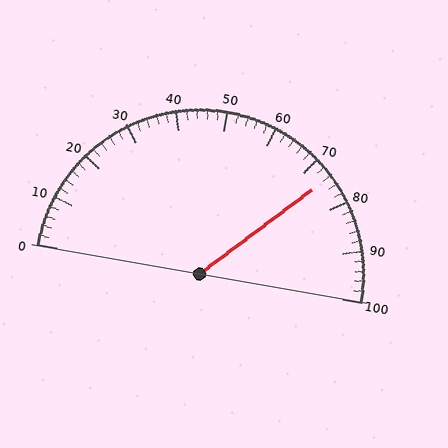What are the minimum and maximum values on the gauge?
The gauge ranges from 0 to 100.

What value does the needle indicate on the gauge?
The needle indicates approximately 74.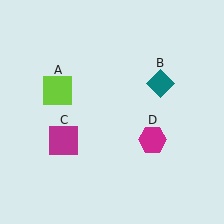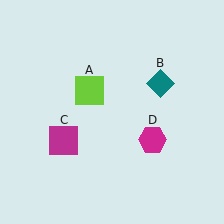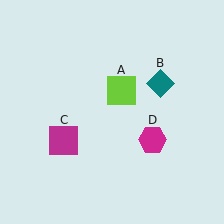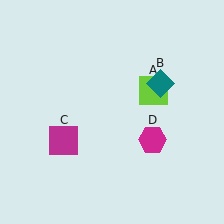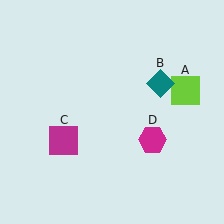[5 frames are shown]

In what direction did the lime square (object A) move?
The lime square (object A) moved right.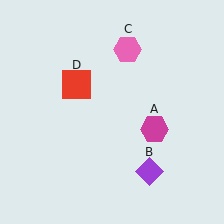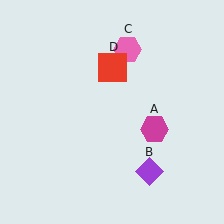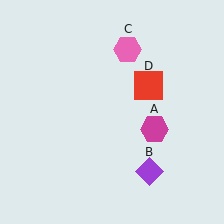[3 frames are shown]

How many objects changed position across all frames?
1 object changed position: red square (object D).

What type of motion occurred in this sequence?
The red square (object D) rotated clockwise around the center of the scene.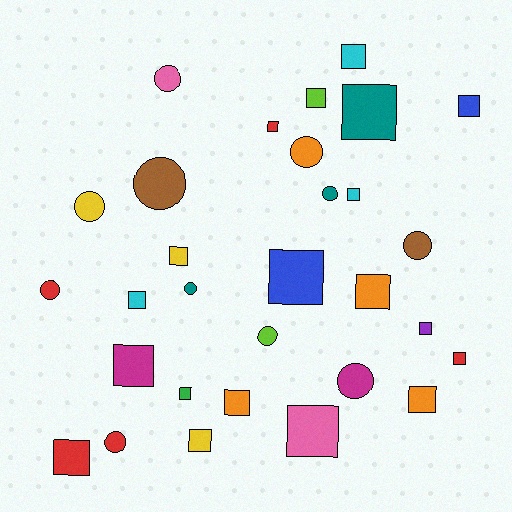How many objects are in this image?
There are 30 objects.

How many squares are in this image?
There are 19 squares.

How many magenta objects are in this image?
There are 2 magenta objects.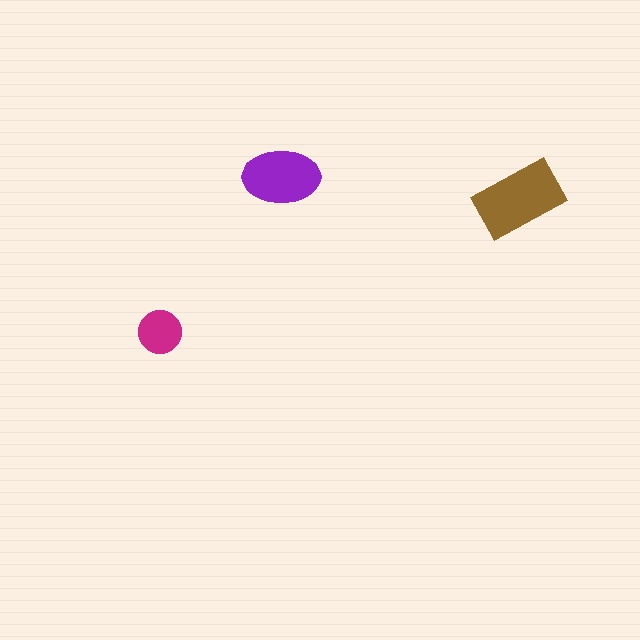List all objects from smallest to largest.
The magenta circle, the purple ellipse, the brown rectangle.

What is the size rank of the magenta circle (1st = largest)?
3rd.